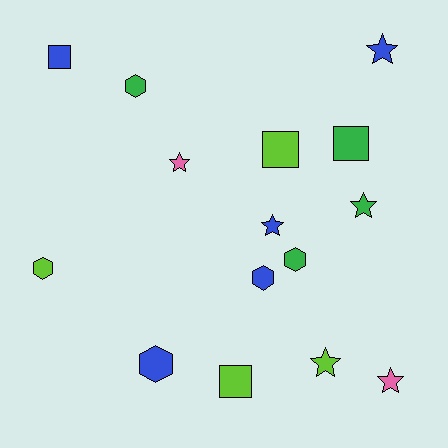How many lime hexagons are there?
There is 1 lime hexagon.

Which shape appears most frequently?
Star, with 6 objects.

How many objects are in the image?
There are 15 objects.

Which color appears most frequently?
Blue, with 5 objects.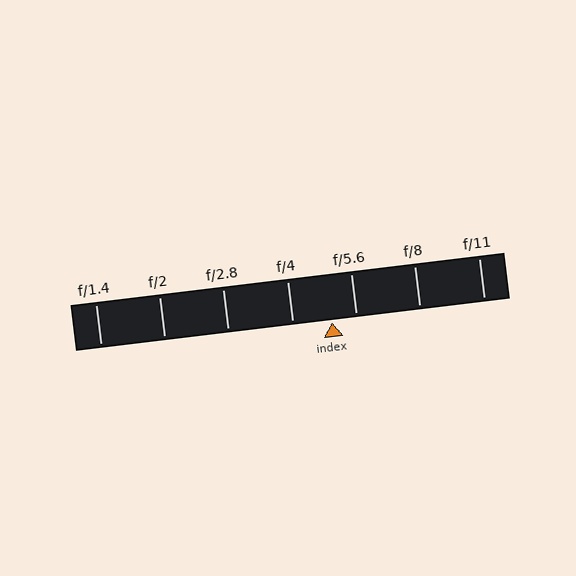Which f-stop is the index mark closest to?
The index mark is closest to f/5.6.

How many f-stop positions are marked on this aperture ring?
There are 7 f-stop positions marked.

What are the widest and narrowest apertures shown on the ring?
The widest aperture shown is f/1.4 and the narrowest is f/11.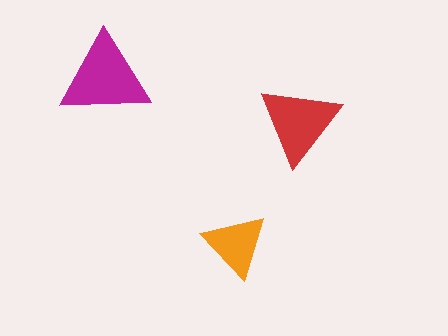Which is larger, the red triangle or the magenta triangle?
The magenta one.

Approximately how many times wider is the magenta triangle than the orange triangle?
About 1.5 times wider.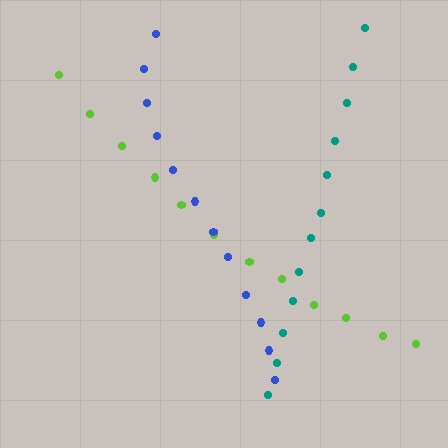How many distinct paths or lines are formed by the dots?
There are 3 distinct paths.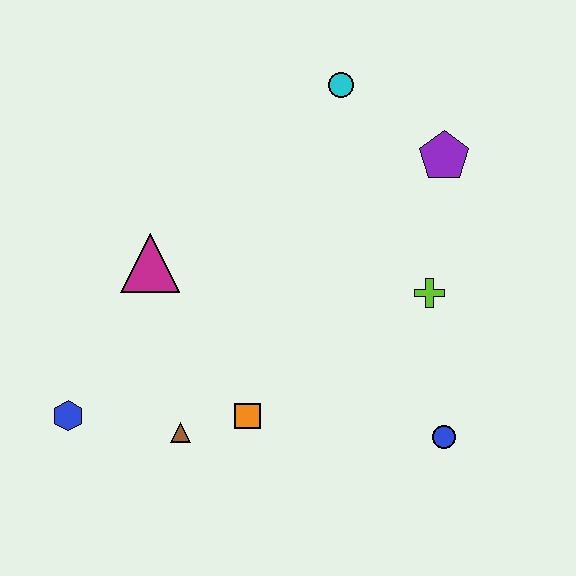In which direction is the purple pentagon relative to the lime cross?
The purple pentagon is above the lime cross.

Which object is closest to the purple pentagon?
The cyan circle is closest to the purple pentagon.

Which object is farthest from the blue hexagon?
The purple pentagon is farthest from the blue hexagon.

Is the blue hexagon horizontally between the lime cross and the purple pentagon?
No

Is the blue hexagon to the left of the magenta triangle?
Yes